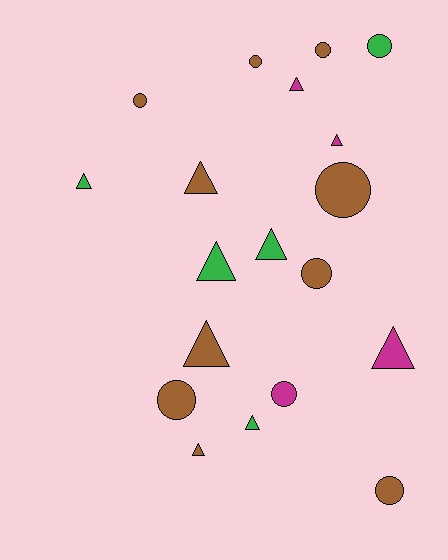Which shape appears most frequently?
Triangle, with 10 objects.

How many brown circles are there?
There are 7 brown circles.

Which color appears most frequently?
Brown, with 10 objects.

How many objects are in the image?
There are 19 objects.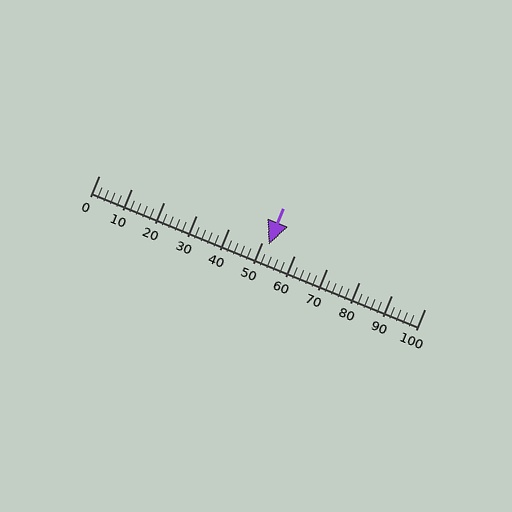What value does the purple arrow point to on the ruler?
The purple arrow points to approximately 52.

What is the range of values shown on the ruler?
The ruler shows values from 0 to 100.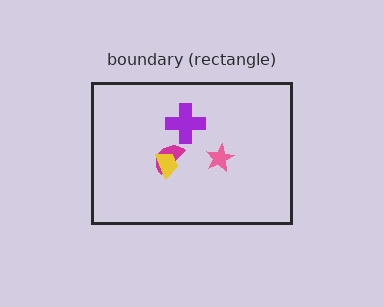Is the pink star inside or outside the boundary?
Inside.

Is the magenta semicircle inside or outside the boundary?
Inside.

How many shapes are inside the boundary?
4 inside, 0 outside.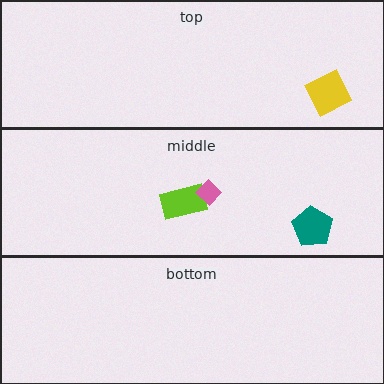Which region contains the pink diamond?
The middle region.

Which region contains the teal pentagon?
The middle region.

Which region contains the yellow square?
The top region.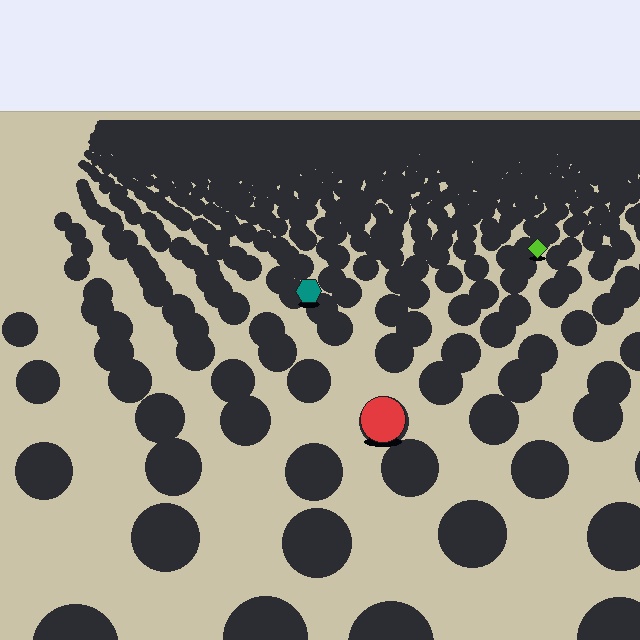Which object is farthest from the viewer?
The lime diamond is farthest from the viewer. It appears smaller and the ground texture around it is denser.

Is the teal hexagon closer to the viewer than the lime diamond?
Yes. The teal hexagon is closer — you can tell from the texture gradient: the ground texture is coarser near it.